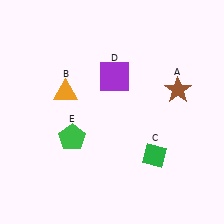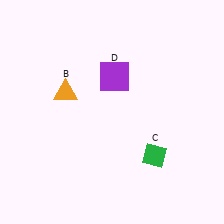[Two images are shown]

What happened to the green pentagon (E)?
The green pentagon (E) was removed in Image 2. It was in the bottom-left area of Image 1.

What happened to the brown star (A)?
The brown star (A) was removed in Image 2. It was in the top-right area of Image 1.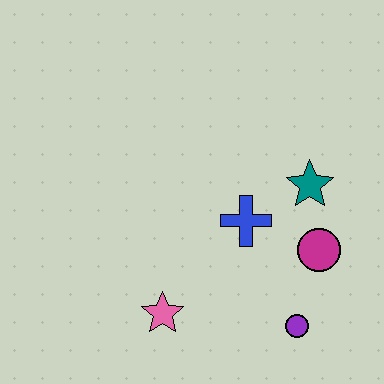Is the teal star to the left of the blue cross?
No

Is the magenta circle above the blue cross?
No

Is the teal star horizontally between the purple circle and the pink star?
No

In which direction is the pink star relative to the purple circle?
The pink star is to the left of the purple circle.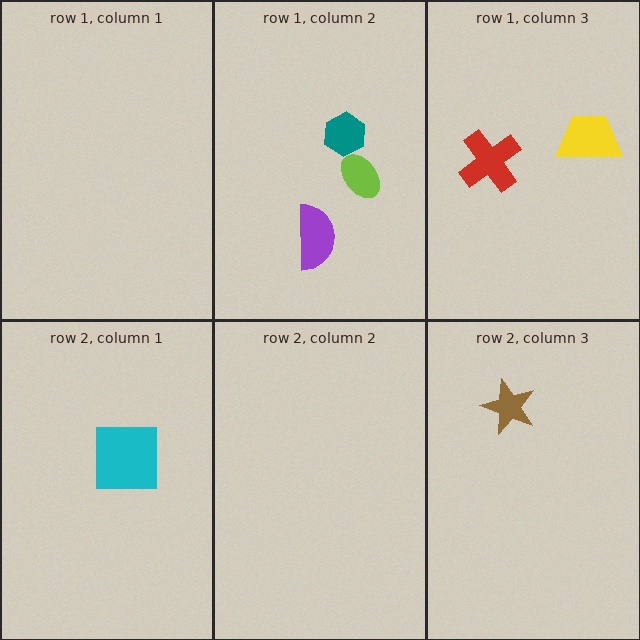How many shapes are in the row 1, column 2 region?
3.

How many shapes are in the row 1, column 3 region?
2.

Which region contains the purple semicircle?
The row 1, column 2 region.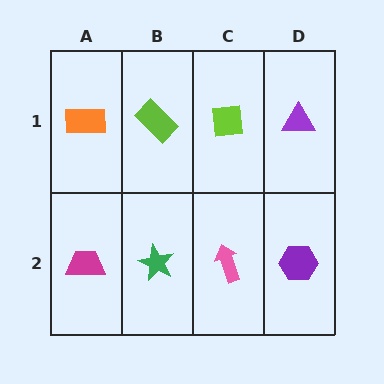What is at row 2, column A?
A magenta trapezoid.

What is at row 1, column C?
A lime square.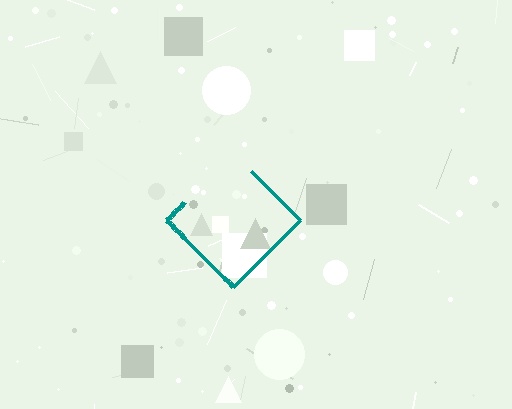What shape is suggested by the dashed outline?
The dashed outline suggests a diamond.